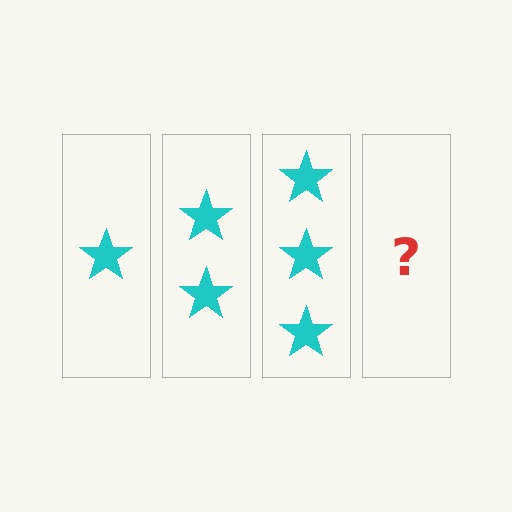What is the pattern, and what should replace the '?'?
The pattern is that each step adds one more star. The '?' should be 4 stars.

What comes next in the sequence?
The next element should be 4 stars.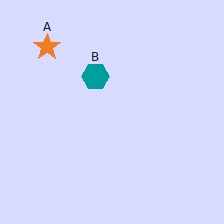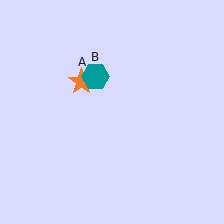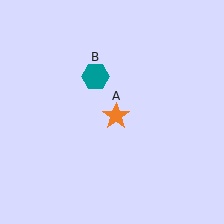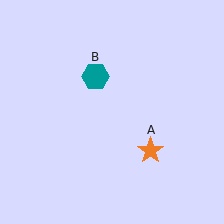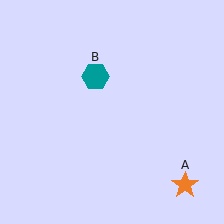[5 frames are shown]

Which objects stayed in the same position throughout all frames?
Teal hexagon (object B) remained stationary.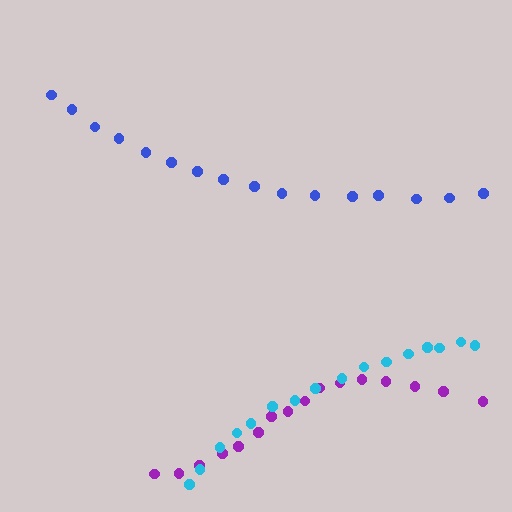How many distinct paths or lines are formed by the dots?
There are 3 distinct paths.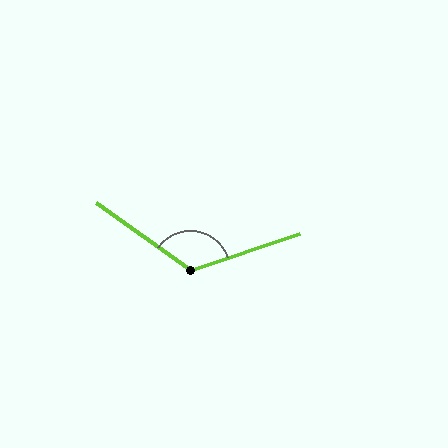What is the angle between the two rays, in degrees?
Approximately 126 degrees.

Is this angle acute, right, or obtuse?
It is obtuse.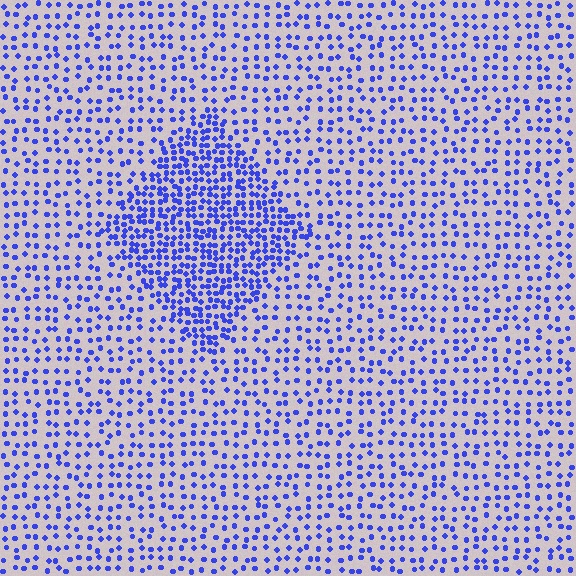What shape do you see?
I see a diamond.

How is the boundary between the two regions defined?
The boundary is defined by a change in element density (approximately 2.2x ratio). All elements are the same color, size, and shape.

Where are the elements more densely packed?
The elements are more densely packed inside the diamond boundary.